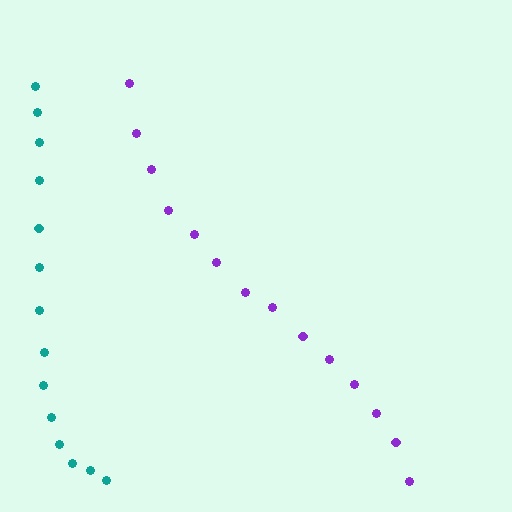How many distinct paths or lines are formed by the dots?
There are 2 distinct paths.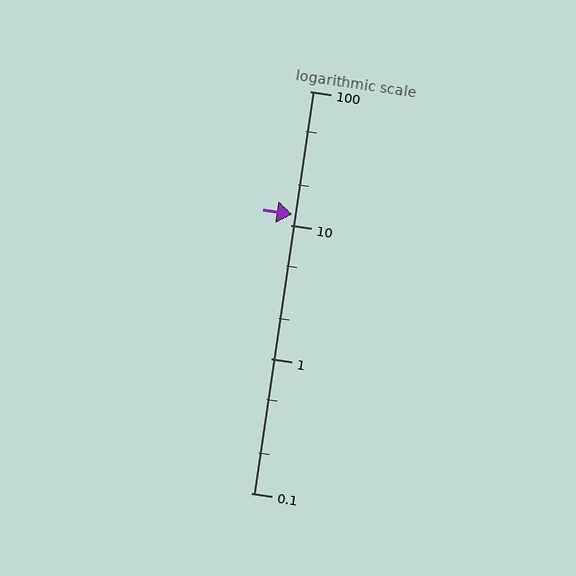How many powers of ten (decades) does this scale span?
The scale spans 3 decades, from 0.1 to 100.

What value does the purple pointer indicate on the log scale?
The pointer indicates approximately 12.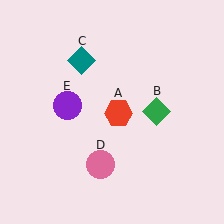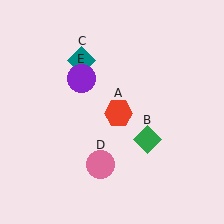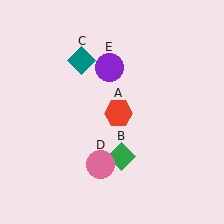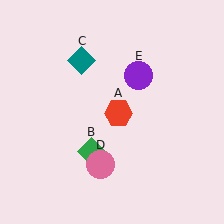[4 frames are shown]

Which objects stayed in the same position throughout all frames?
Red hexagon (object A) and teal diamond (object C) and pink circle (object D) remained stationary.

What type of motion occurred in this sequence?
The green diamond (object B), purple circle (object E) rotated clockwise around the center of the scene.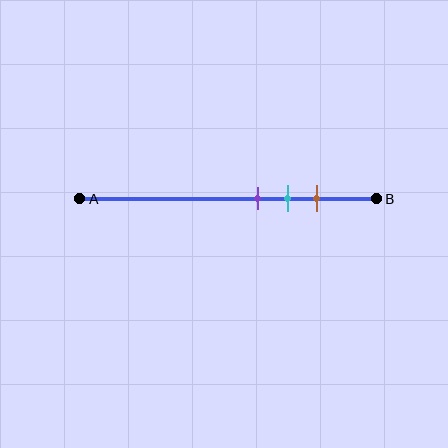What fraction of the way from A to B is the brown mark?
The brown mark is approximately 80% (0.8) of the way from A to B.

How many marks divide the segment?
There are 3 marks dividing the segment.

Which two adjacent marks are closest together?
The purple and cyan marks are the closest adjacent pair.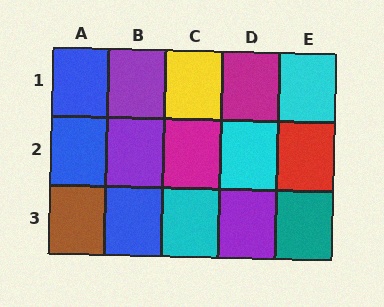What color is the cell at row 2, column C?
Magenta.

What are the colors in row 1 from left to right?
Blue, purple, yellow, magenta, cyan.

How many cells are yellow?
1 cell is yellow.